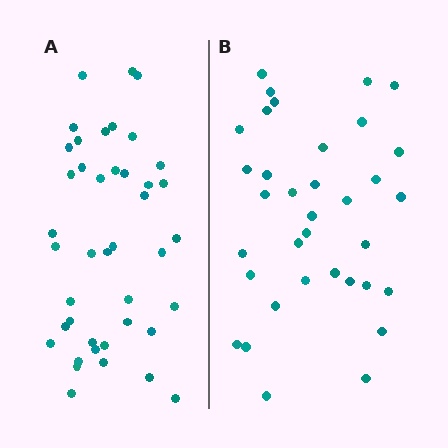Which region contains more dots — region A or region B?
Region A (the left region) has more dots.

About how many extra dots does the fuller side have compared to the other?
Region A has roughly 8 or so more dots than region B.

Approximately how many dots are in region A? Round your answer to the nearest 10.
About 40 dots. (The exact count is 42, which rounds to 40.)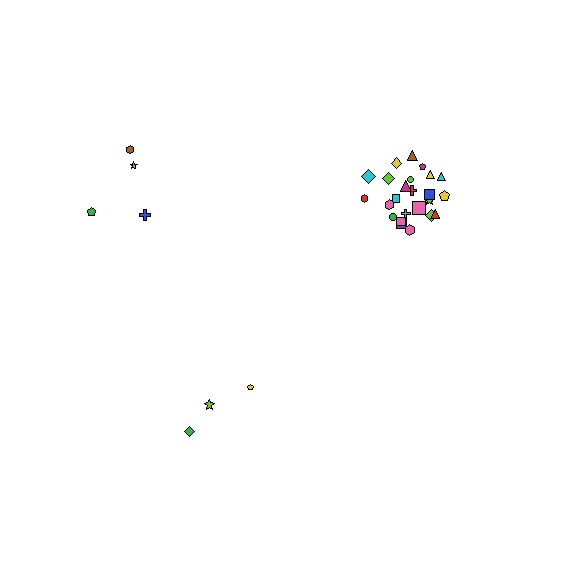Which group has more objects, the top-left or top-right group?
The top-right group.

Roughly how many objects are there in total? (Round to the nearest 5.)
Roughly 30 objects in total.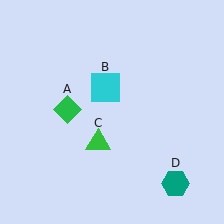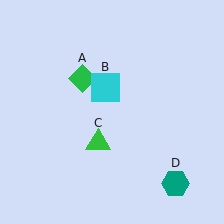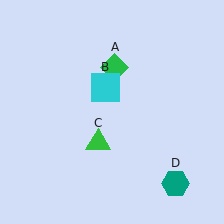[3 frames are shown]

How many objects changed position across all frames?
1 object changed position: green diamond (object A).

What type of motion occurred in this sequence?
The green diamond (object A) rotated clockwise around the center of the scene.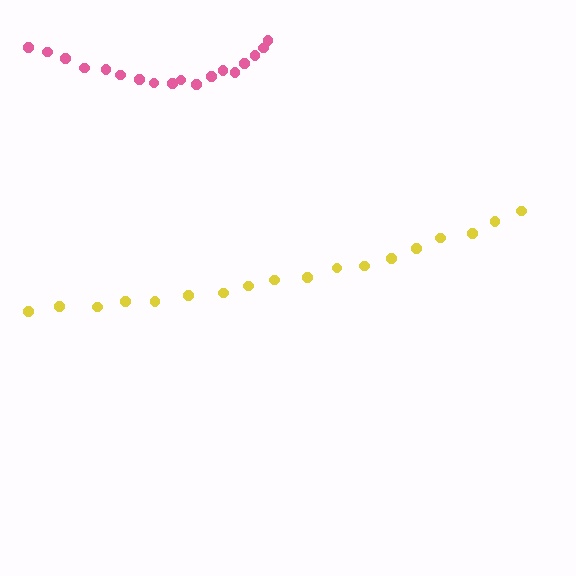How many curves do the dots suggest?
There are 2 distinct paths.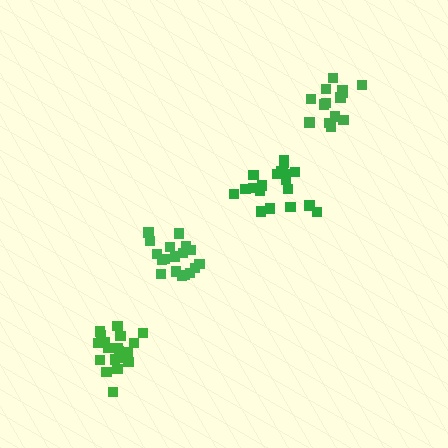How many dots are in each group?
Group 1: 20 dots, Group 2: 18 dots, Group 3: 20 dots, Group 4: 14 dots (72 total).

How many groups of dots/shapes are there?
There are 4 groups.